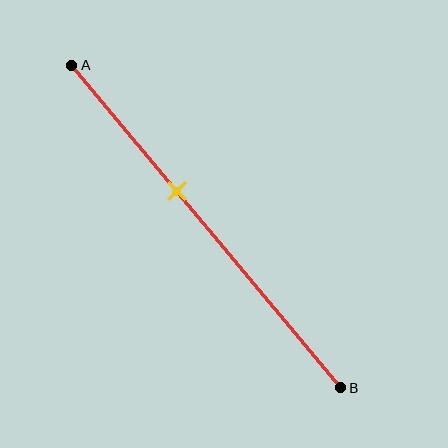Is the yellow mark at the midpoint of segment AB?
No, the mark is at about 40% from A, not at the 50% midpoint.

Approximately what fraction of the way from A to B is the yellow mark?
The yellow mark is approximately 40% of the way from A to B.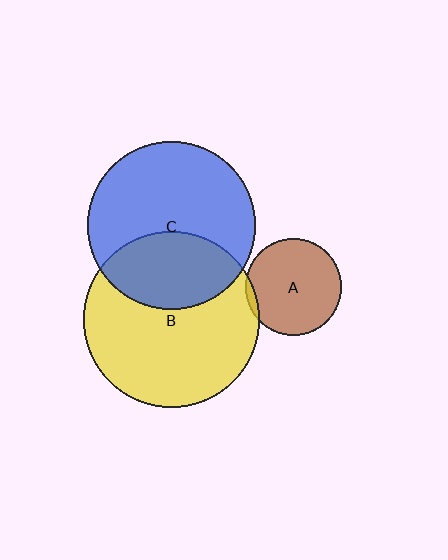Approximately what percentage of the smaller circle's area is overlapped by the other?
Approximately 5%.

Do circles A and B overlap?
Yes.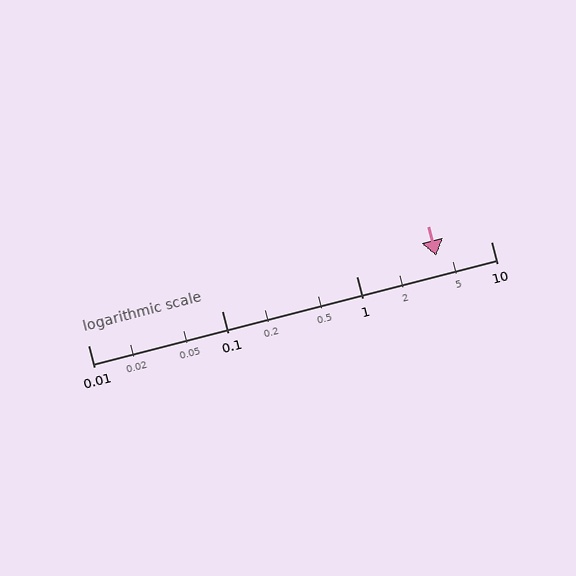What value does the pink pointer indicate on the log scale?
The pointer indicates approximately 3.9.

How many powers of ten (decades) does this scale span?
The scale spans 3 decades, from 0.01 to 10.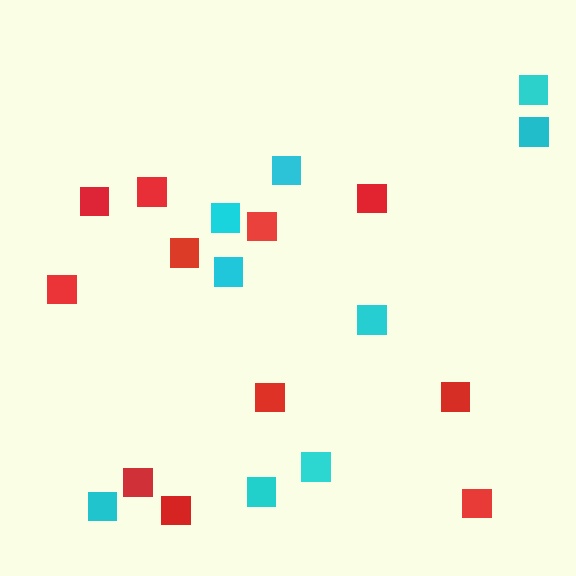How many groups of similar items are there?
There are 2 groups: one group of red squares (11) and one group of cyan squares (9).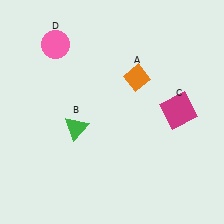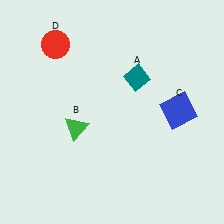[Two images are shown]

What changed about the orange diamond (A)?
In Image 1, A is orange. In Image 2, it changed to teal.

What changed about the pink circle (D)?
In Image 1, D is pink. In Image 2, it changed to red.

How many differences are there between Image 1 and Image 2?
There are 3 differences between the two images.